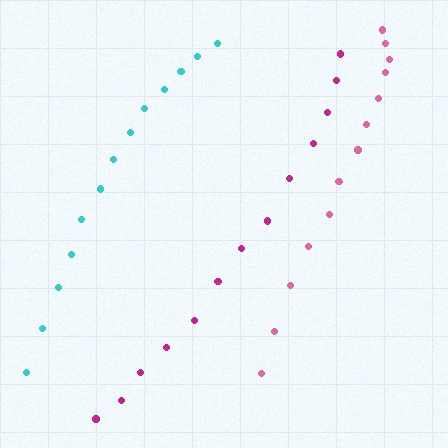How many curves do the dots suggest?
There are 3 distinct paths.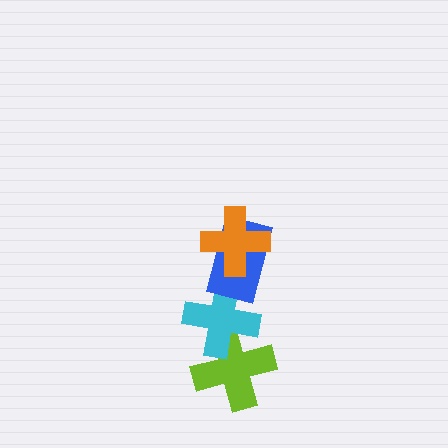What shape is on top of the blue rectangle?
The orange cross is on top of the blue rectangle.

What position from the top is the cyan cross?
The cyan cross is 3rd from the top.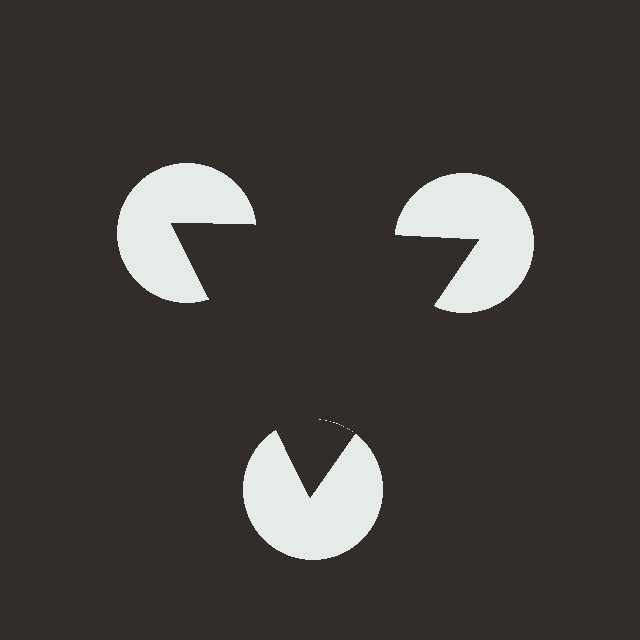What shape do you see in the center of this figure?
An illusory triangle — its edges are inferred from the aligned wedge cuts in the pac-man discs, not physically drawn.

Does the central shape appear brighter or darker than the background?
It typically appears slightly darker than the background, even though no actual brightness change is drawn.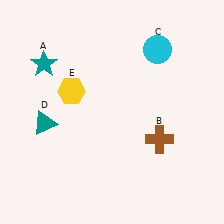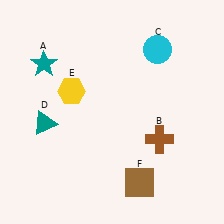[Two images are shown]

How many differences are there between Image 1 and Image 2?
There is 1 difference between the two images.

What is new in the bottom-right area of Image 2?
A brown square (F) was added in the bottom-right area of Image 2.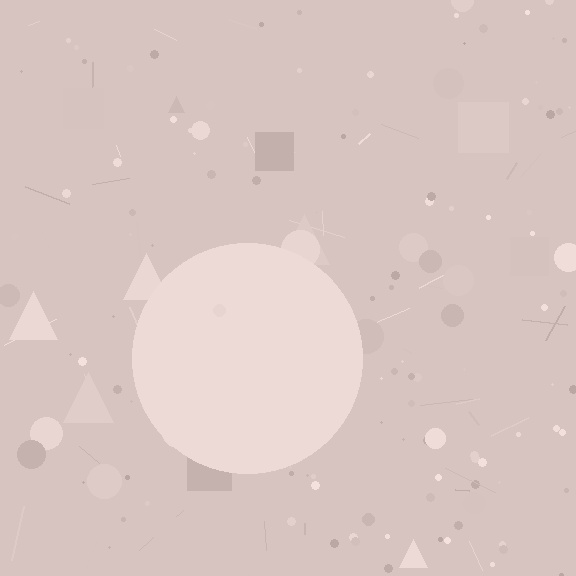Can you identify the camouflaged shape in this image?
The camouflaged shape is a circle.